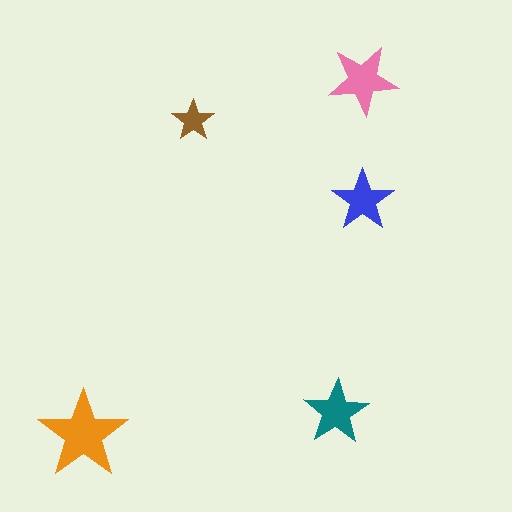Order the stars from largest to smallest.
the orange one, the pink one, the teal one, the blue one, the brown one.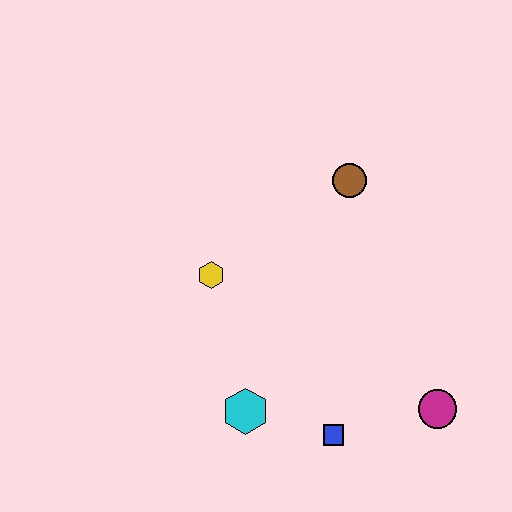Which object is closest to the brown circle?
The yellow hexagon is closest to the brown circle.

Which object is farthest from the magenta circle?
The yellow hexagon is farthest from the magenta circle.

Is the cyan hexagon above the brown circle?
No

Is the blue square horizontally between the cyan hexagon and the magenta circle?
Yes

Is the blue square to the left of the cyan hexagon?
No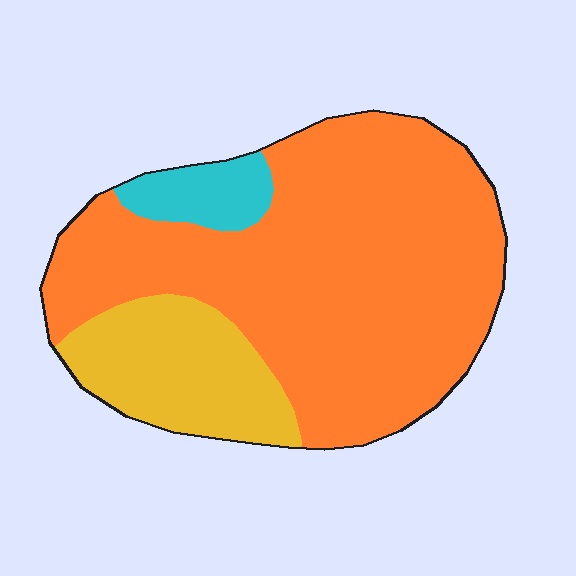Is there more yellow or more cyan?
Yellow.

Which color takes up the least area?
Cyan, at roughly 5%.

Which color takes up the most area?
Orange, at roughly 75%.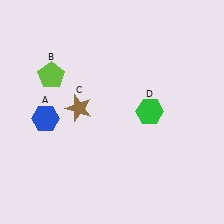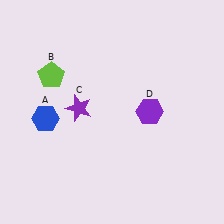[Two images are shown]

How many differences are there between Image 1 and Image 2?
There are 2 differences between the two images.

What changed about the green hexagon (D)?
In Image 1, D is green. In Image 2, it changed to purple.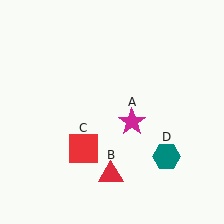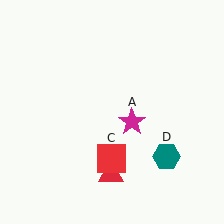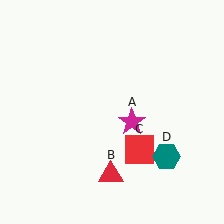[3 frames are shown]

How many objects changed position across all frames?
1 object changed position: red square (object C).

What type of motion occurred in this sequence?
The red square (object C) rotated counterclockwise around the center of the scene.